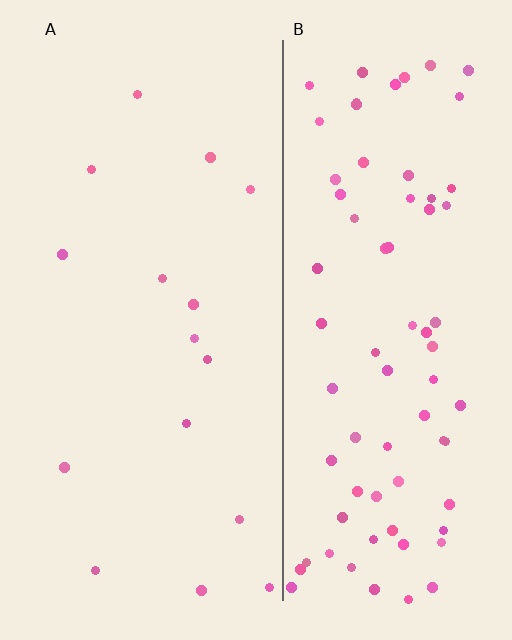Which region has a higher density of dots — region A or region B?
B (the right).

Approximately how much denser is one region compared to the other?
Approximately 4.9× — region B over region A.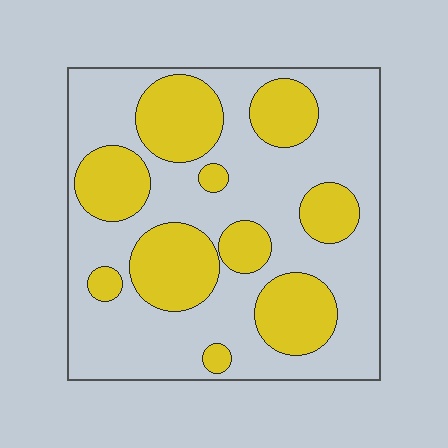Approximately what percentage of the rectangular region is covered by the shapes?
Approximately 35%.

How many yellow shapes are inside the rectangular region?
10.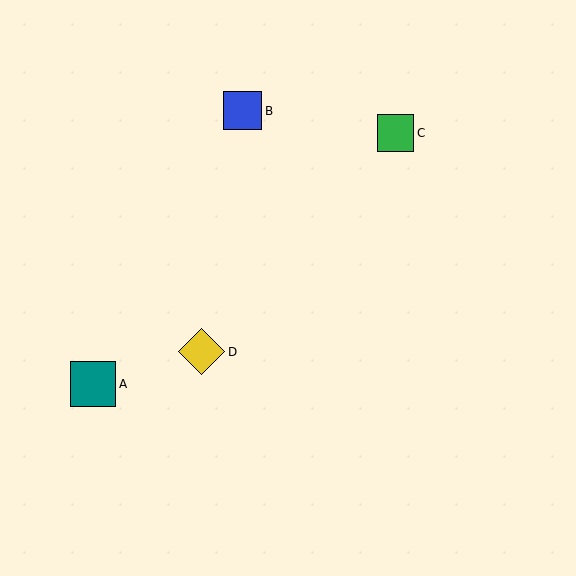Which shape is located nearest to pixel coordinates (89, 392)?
The teal square (labeled A) at (93, 384) is nearest to that location.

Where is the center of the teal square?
The center of the teal square is at (93, 384).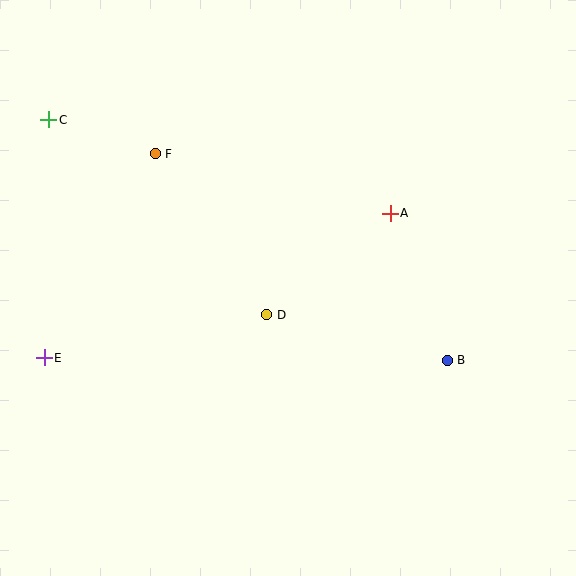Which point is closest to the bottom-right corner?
Point B is closest to the bottom-right corner.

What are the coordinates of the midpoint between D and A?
The midpoint between D and A is at (329, 264).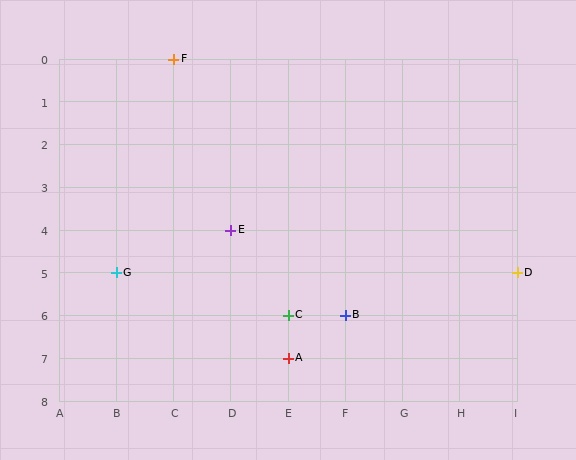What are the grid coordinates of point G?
Point G is at grid coordinates (B, 5).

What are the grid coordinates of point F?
Point F is at grid coordinates (C, 0).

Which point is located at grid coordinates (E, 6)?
Point C is at (E, 6).